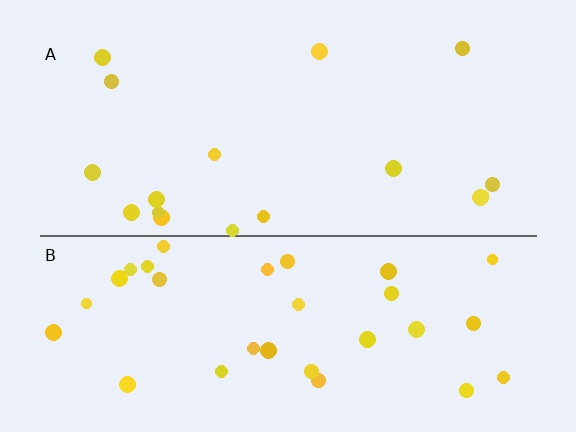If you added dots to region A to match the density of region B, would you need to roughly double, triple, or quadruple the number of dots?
Approximately double.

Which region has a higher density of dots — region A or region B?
B (the bottom).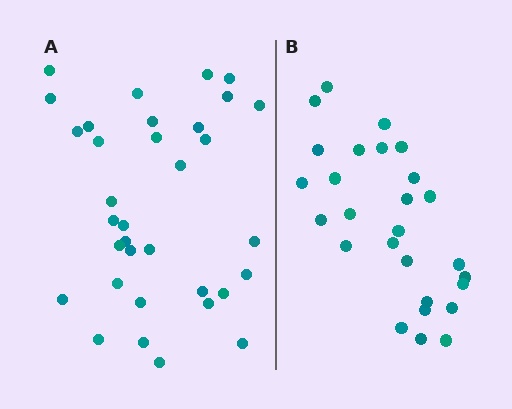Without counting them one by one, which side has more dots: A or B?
Region A (the left region) has more dots.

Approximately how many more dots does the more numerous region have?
Region A has roughly 8 or so more dots than region B.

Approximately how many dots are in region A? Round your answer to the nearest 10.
About 30 dots. (The exact count is 34, which rounds to 30.)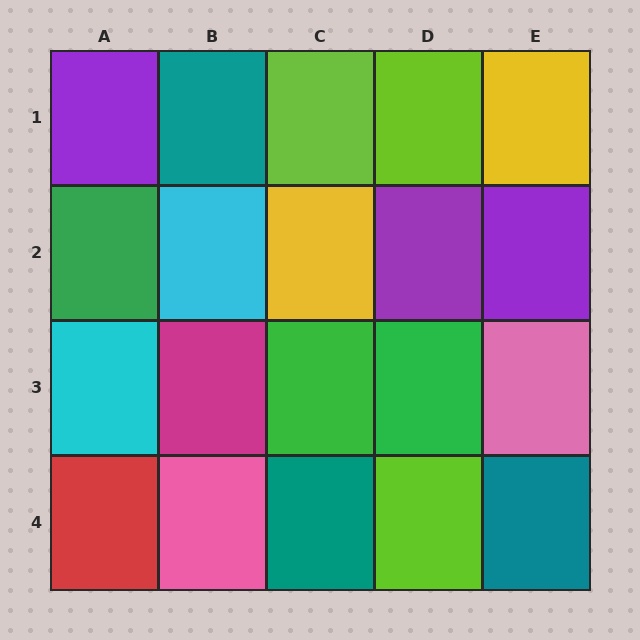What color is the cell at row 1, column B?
Teal.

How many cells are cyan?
2 cells are cyan.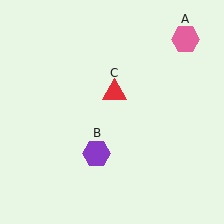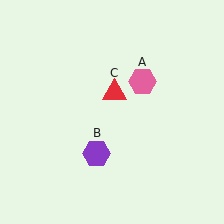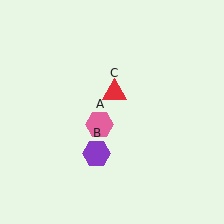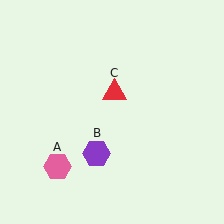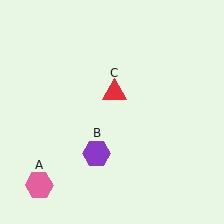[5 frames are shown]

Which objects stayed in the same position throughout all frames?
Purple hexagon (object B) and red triangle (object C) remained stationary.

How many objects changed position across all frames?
1 object changed position: pink hexagon (object A).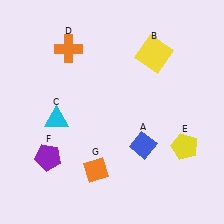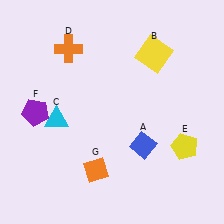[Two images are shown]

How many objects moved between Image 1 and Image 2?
1 object moved between the two images.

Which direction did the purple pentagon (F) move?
The purple pentagon (F) moved up.